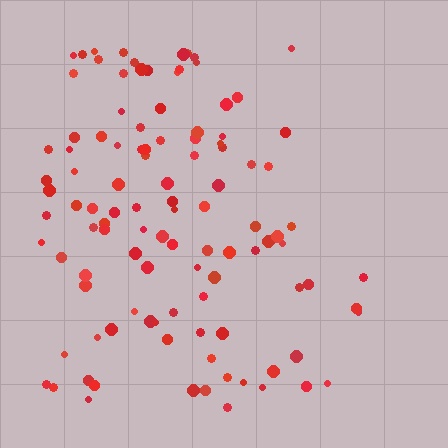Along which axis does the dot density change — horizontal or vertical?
Horizontal.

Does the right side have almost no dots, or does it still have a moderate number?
Still a moderate number, just noticeably fewer than the left.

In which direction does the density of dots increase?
From right to left, with the left side densest.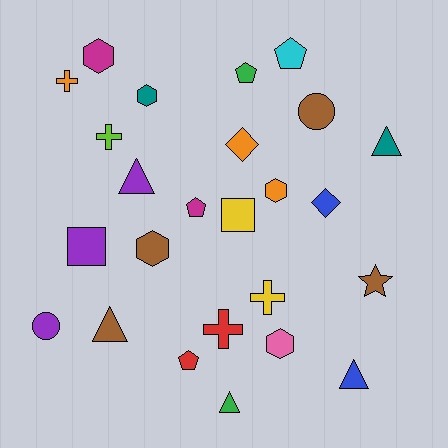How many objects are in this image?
There are 25 objects.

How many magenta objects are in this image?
There are 2 magenta objects.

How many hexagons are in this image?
There are 5 hexagons.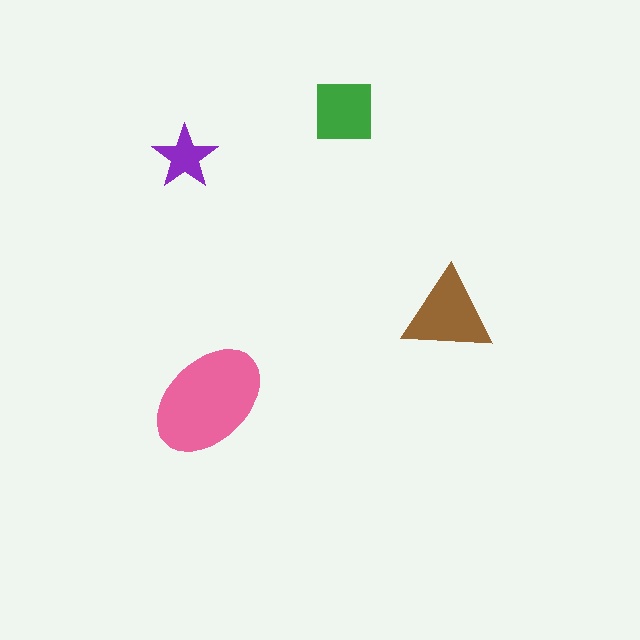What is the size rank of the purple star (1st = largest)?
4th.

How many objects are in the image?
There are 4 objects in the image.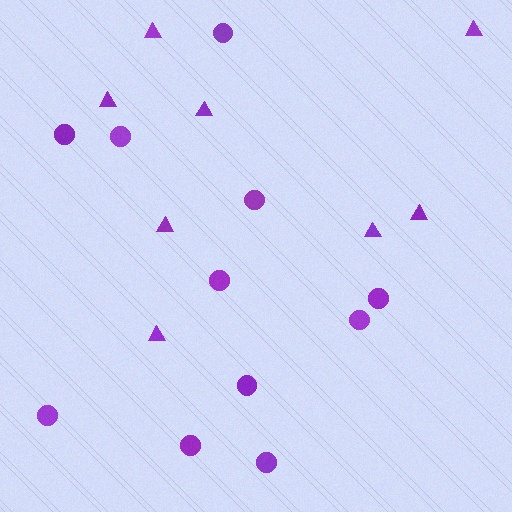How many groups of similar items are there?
There are 2 groups: one group of circles (11) and one group of triangles (8).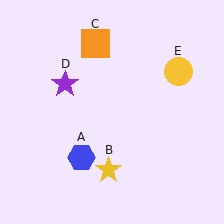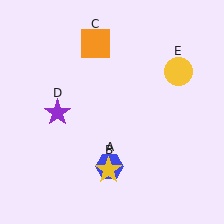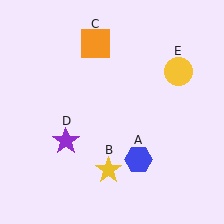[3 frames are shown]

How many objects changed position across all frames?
2 objects changed position: blue hexagon (object A), purple star (object D).